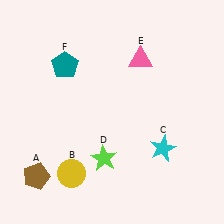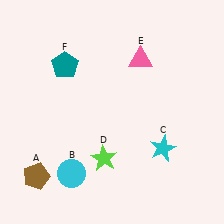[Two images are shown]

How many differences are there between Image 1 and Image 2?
There is 1 difference between the two images.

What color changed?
The circle (B) changed from yellow in Image 1 to cyan in Image 2.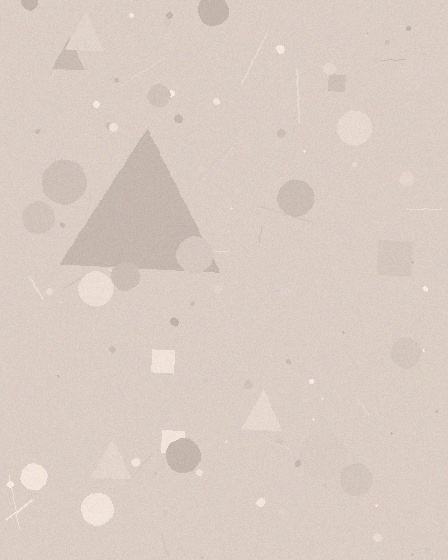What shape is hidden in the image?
A triangle is hidden in the image.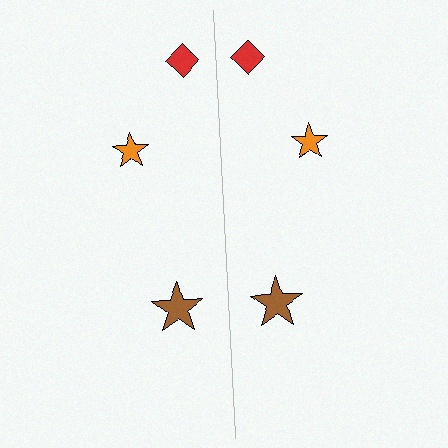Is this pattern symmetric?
Yes, this pattern has bilateral (reflection) symmetry.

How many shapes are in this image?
There are 6 shapes in this image.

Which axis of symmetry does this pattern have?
The pattern has a vertical axis of symmetry running through the center of the image.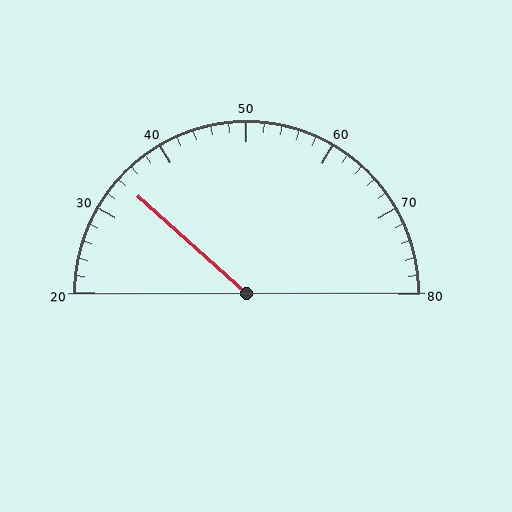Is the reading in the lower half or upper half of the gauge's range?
The reading is in the lower half of the range (20 to 80).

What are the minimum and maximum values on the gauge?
The gauge ranges from 20 to 80.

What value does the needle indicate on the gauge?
The needle indicates approximately 34.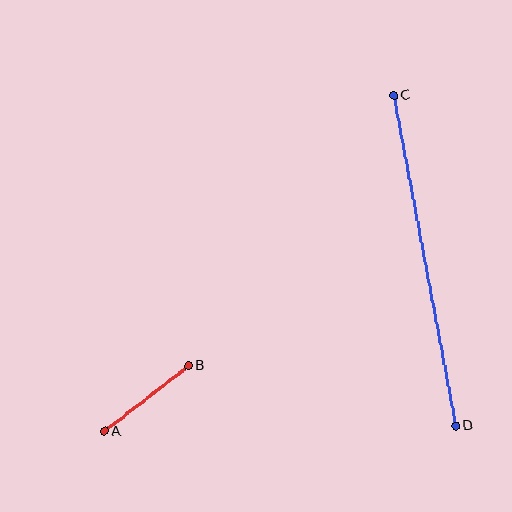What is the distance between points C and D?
The distance is approximately 336 pixels.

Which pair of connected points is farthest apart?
Points C and D are farthest apart.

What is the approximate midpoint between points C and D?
The midpoint is at approximately (424, 261) pixels.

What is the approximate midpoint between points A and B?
The midpoint is at approximately (146, 398) pixels.